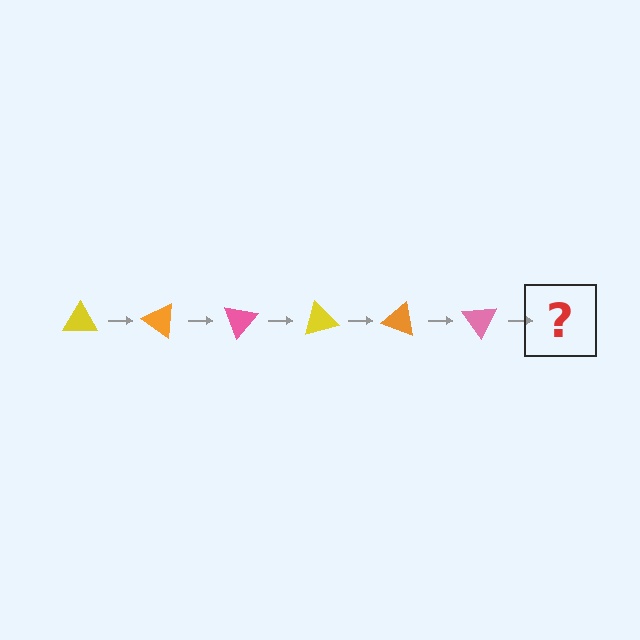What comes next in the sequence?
The next element should be a yellow triangle, rotated 210 degrees from the start.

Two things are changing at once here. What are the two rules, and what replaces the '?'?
The two rules are that it rotates 35 degrees each step and the color cycles through yellow, orange, and pink. The '?' should be a yellow triangle, rotated 210 degrees from the start.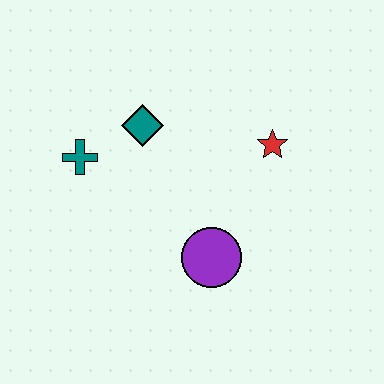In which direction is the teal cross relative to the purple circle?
The teal cross is to the left of the purple circle.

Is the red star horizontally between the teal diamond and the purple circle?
No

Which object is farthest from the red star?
The teal cross is farthest from the red star.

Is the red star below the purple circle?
No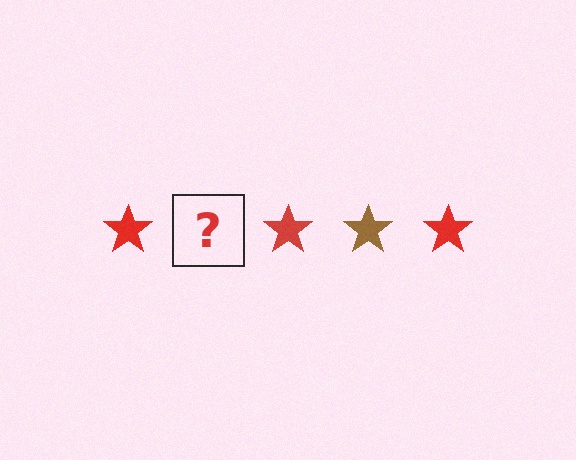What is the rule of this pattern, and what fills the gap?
The rule is that the pattern cycles through red, brown stars. The gap should be filled with a brown star.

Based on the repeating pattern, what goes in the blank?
The blank should be a brown star.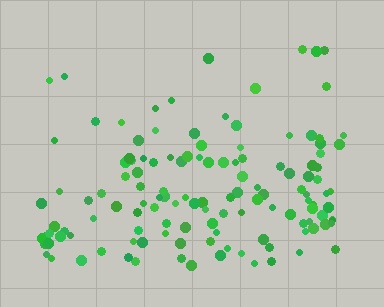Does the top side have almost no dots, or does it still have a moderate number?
Still a moderate number, just noticeably fewer than the bottom.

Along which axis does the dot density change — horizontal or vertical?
Vertical.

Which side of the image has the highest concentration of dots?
The bottom.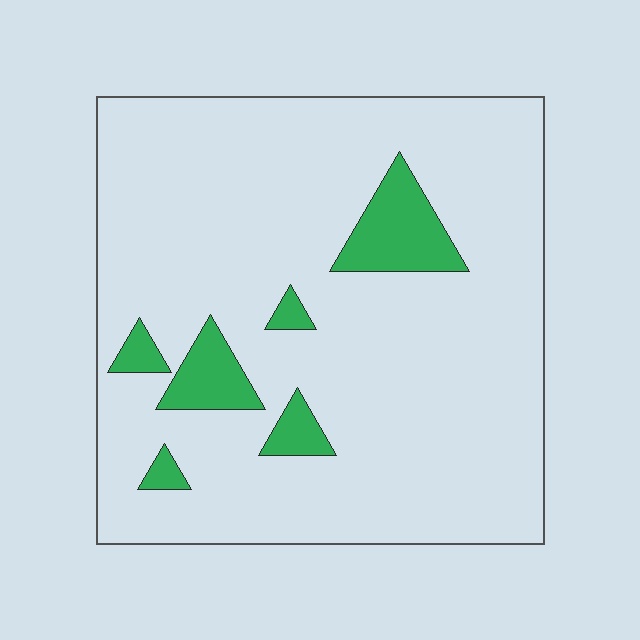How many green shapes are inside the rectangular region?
6.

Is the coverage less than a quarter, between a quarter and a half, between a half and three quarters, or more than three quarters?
Less than a quarter.